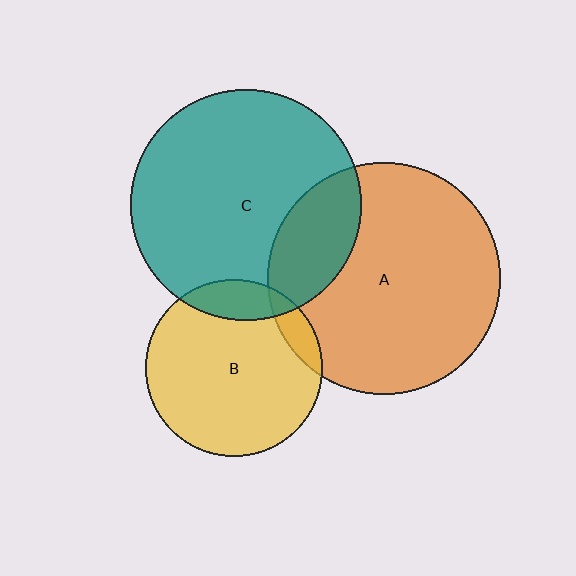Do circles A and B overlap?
Yes.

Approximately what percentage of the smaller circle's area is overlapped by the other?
Approximately 10%.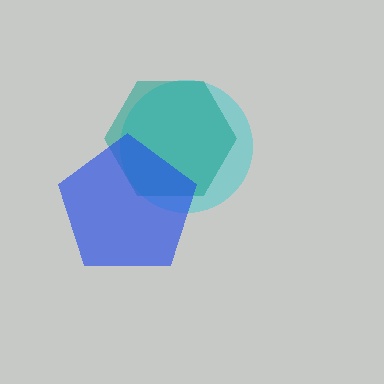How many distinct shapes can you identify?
There are 3 distinct shapes: a cyan circle, a teal hexagon, a blue pentagon.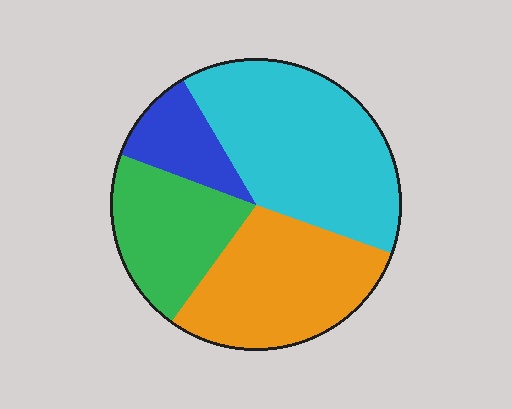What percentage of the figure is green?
Green covers about 20% of the figure.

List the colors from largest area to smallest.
From largest to smallest: cyan, orange, green, blue.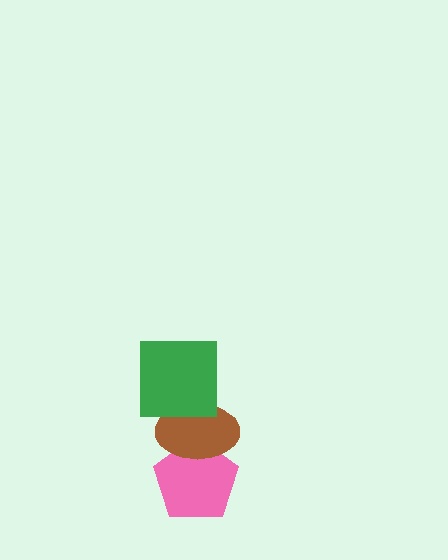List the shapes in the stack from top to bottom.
From top to bottom: the green square, the brown ellipse, the pink pentagon.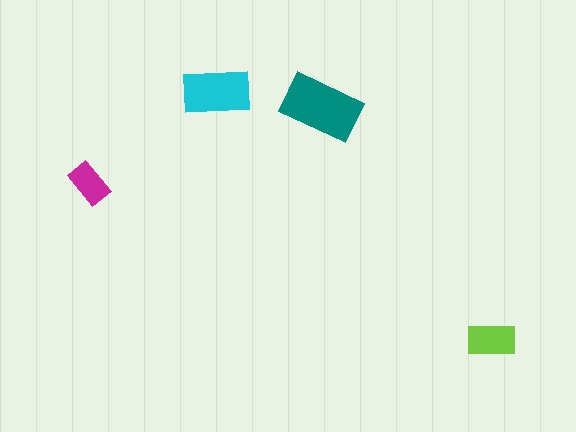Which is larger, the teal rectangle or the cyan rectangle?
The teal one.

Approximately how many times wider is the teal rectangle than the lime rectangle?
About 1.5 times wider.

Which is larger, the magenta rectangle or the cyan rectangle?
The cyan one.